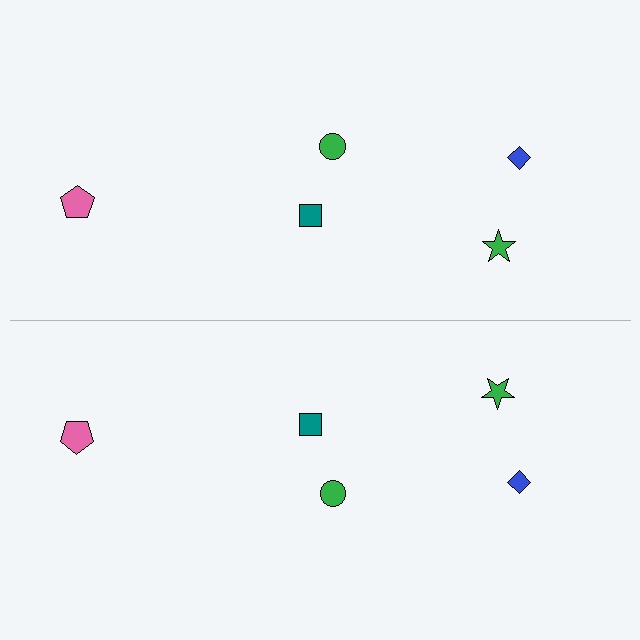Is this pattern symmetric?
Yes, this pattern has bilateral (reflection) symmetry.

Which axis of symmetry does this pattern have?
The pattern has a horizontal axis of symmetry running through the center of the image.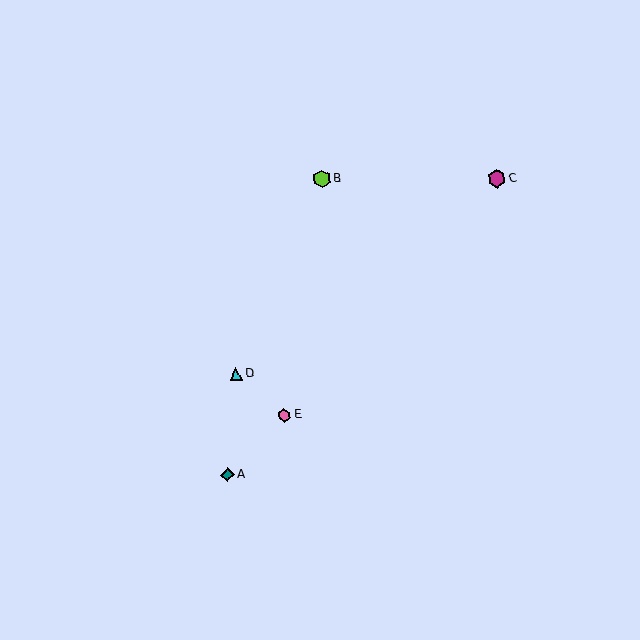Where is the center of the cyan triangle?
The center of the cyan triangle is at (236, 374).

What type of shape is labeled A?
Shape A is a teal diamond.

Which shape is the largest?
The magenta hexagon (labeled C) is the largest.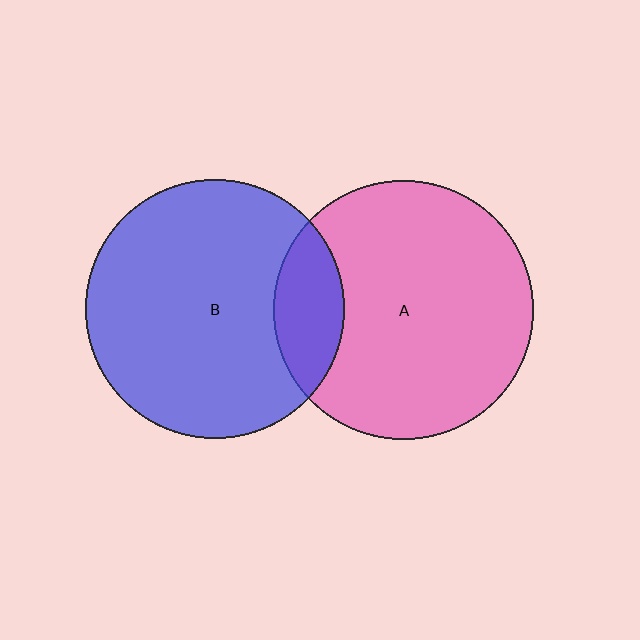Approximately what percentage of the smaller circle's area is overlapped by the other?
Approximately 15%.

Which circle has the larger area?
Circle A (pink).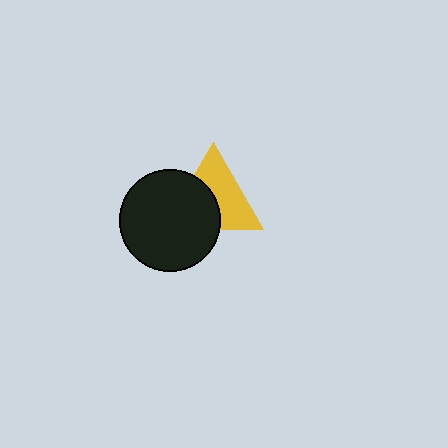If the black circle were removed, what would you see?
You would see the complete yellow triangle.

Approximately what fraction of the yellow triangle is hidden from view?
Roughly 44% of the yellow triangle is hidden behind the black circle.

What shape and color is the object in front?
The object in front is a black circle.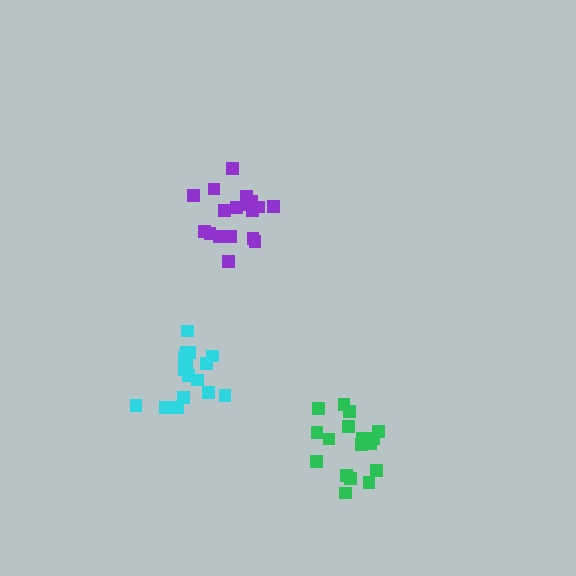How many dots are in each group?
Group 1: 18 dots, Group 2: 17 dots, Group 3: 19 dots (54 total).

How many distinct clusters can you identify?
There are 3 distinct clusters.